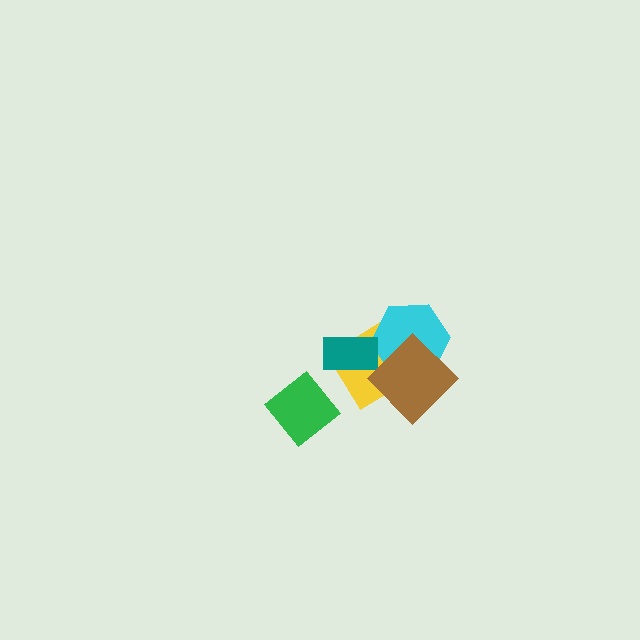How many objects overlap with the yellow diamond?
3 objects overlap with the yellow diamond.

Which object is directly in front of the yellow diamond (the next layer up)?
The cyan hexagon is directly in front of the yellow diamond.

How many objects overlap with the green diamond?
0 objects overlap with the green diamond.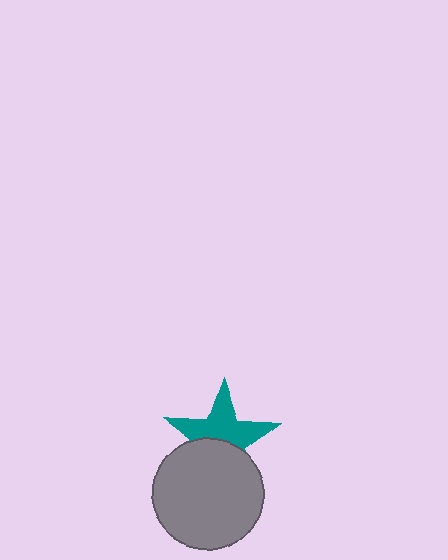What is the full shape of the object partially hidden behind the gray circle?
The partially hidden object is a teal star.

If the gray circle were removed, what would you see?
You would see the complete teal star.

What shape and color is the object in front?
The object in front is a gray circle.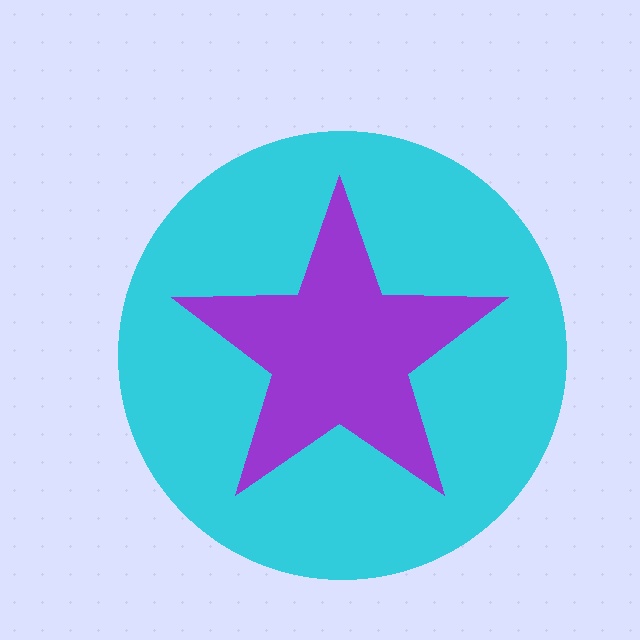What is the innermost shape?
The purple star.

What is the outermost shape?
The cyan circle.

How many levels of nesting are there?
2.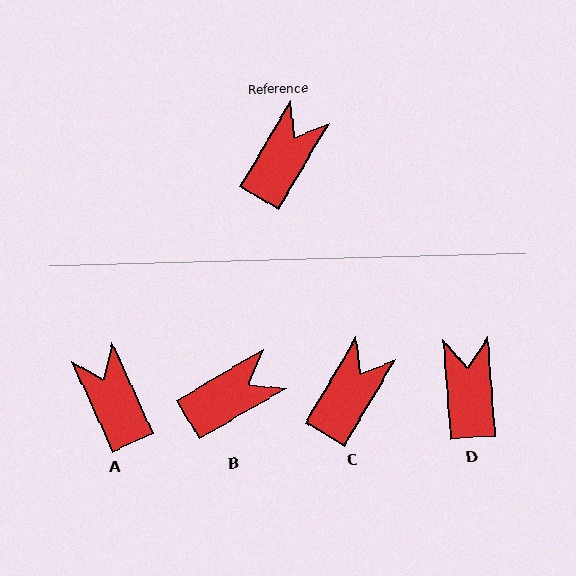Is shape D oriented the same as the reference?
No, it is off by about 35 degrees.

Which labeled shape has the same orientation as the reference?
C.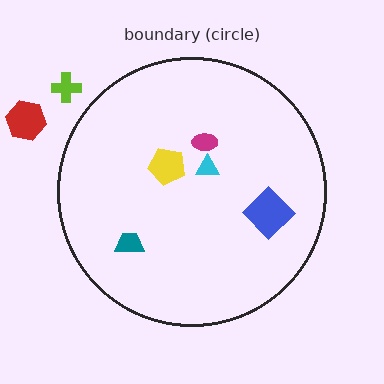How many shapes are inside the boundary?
5 inside, 2 outside.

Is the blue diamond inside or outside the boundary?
Inside.